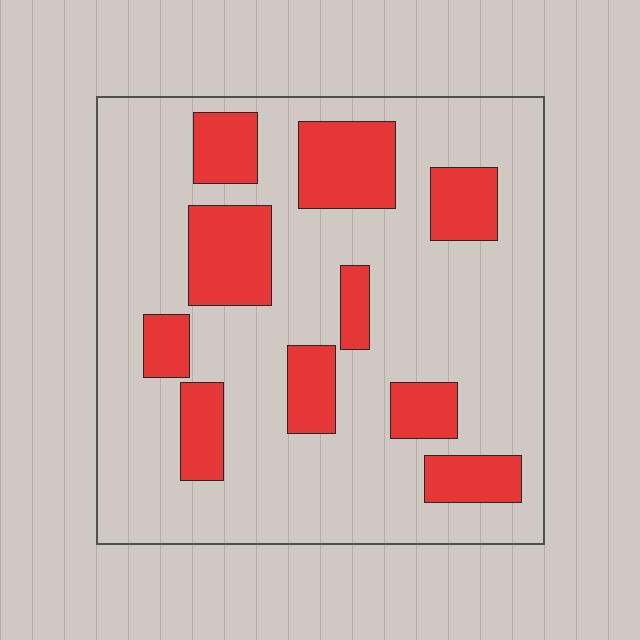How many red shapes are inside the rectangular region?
10.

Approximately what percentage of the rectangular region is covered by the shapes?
Approximately 25%.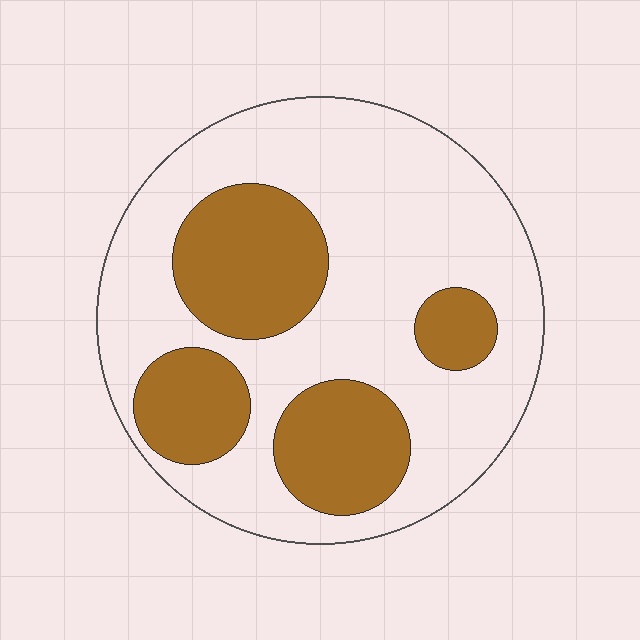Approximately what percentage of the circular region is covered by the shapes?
Approximately 30%.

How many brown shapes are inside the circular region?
4.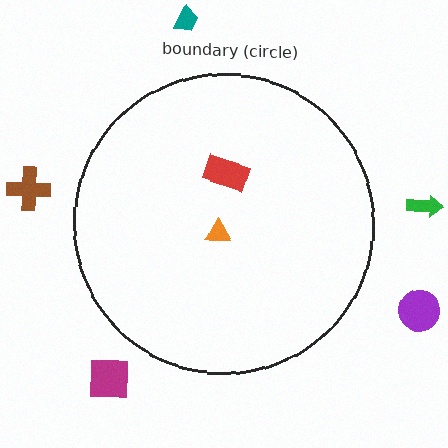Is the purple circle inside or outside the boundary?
Outside.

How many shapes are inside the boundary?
2 inside, 5 outside.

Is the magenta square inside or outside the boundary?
Outside.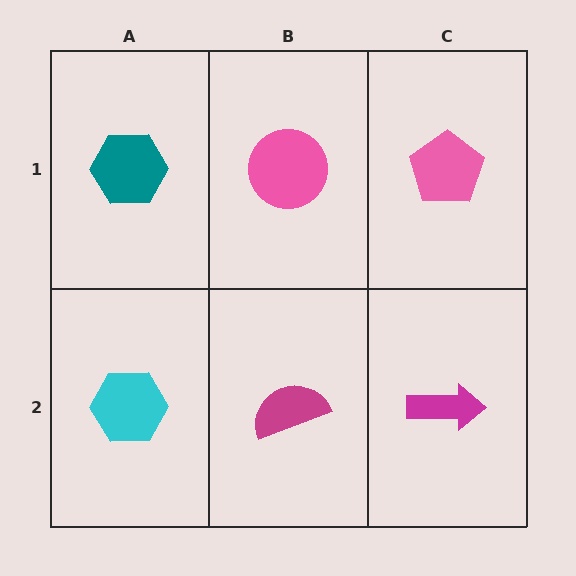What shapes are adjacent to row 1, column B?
A magenta semicircle (row 2, column B), a teal hexagon (row 1, column A), a pink pentagon (row 1, column C).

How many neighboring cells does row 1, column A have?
2.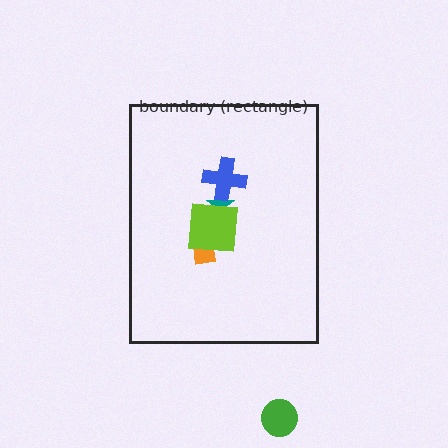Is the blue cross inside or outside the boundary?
Inside.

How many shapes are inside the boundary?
5 inside, 1 outside.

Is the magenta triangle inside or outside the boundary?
Inside.